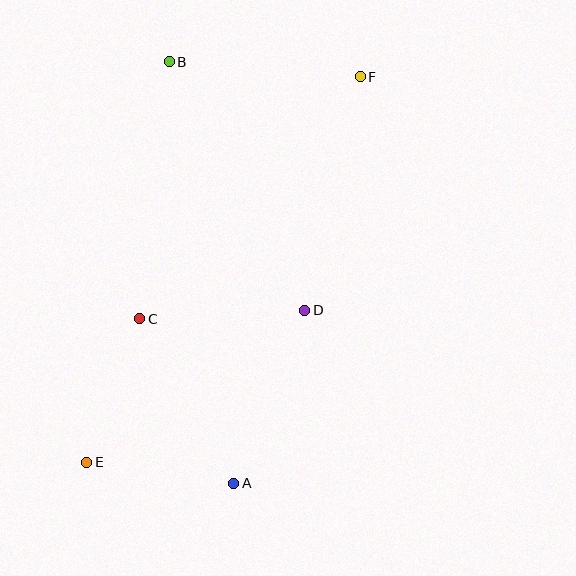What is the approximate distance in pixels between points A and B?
The distance between A and B is approximately 426 pixels.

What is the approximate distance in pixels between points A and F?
The distance between A and F is approximately 426 pixels.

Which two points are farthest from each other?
Points E and F are farthest from each other.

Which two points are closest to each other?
Points A and E are closest to each other.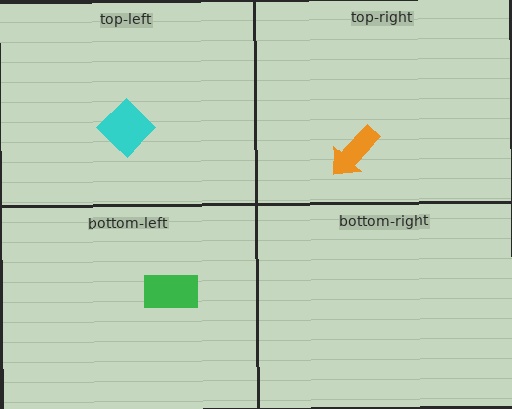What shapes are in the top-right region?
The orange arrow.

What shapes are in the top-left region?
The cyan diamond.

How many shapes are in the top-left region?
1.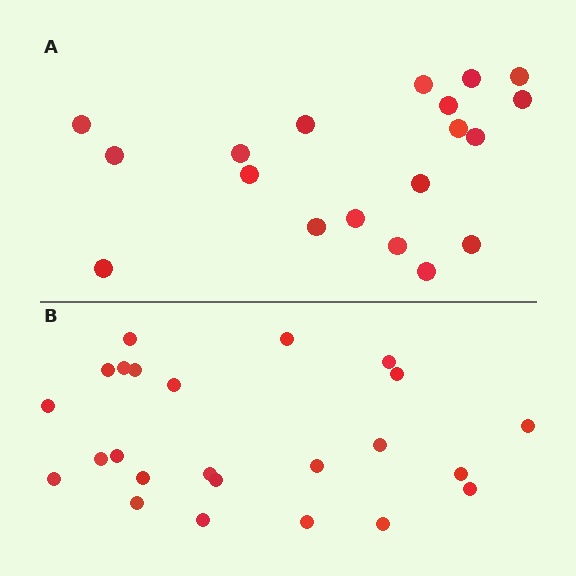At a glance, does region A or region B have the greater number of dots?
Region B (the bottom region) has more dots.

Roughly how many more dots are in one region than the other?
Region B has about 5 more dots than region A.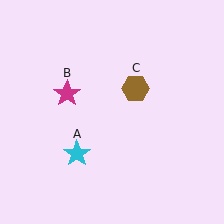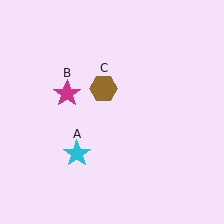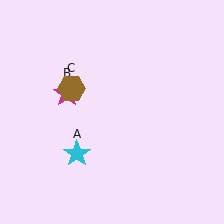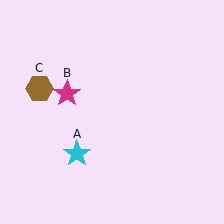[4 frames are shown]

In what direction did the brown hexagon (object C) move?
The brown hexagon (object C) moved left.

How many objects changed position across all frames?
1 object changed position: brown hexagon (object C).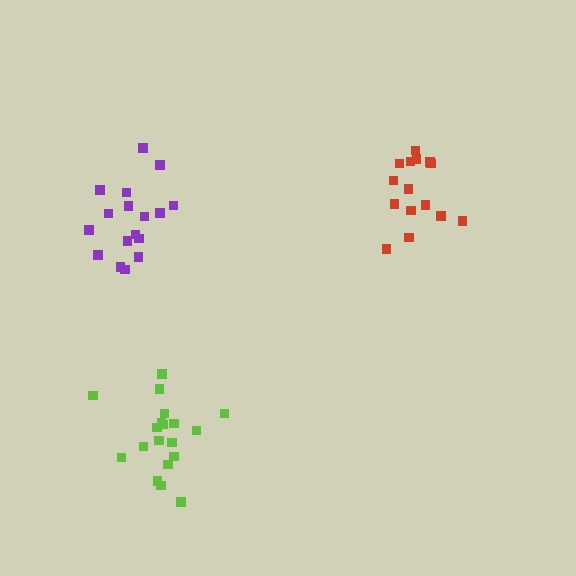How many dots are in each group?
Group 1: 15 dots, Group 2: 19 dots, Group 3: 17 dots (51 total).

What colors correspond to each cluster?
The clusters are colored: red, lime, purple.